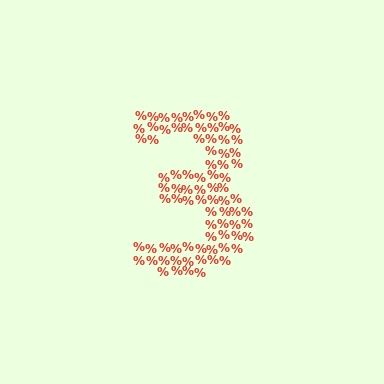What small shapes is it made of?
It is made of small percent signs.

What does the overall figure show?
The overall figure shows the digit 3.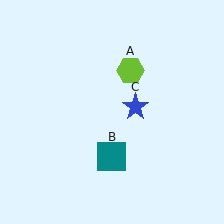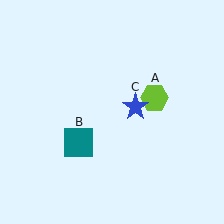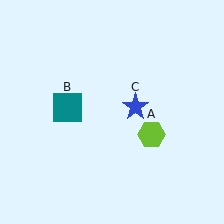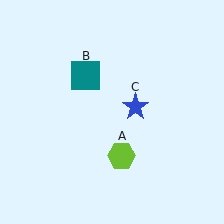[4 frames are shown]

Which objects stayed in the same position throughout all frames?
Blue star (object C) remained stationary.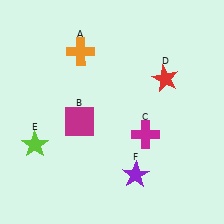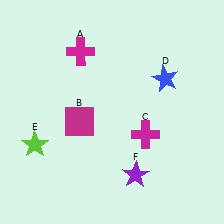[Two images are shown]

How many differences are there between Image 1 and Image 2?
There are 2 differences between the two images.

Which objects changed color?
A changed from orange to magenta. D changed from red to blue.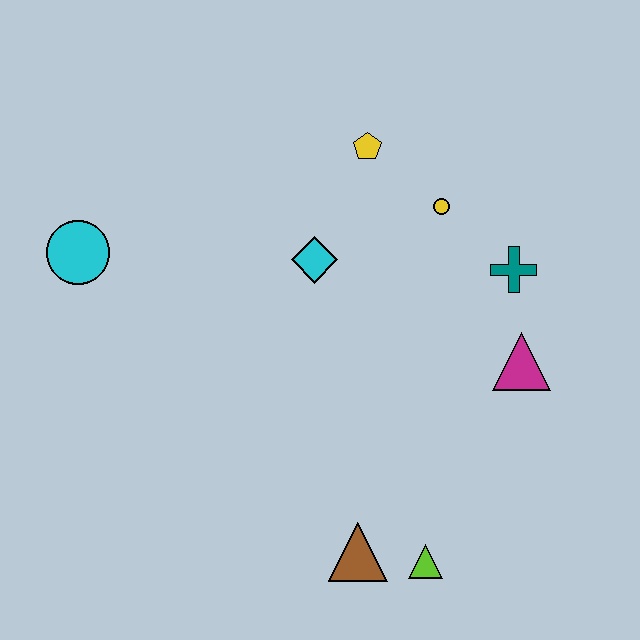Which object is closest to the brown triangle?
The lime triangle is closest to the brown triangle.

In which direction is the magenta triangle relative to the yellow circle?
The magenta triangle is below the yellow circle.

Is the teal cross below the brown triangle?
No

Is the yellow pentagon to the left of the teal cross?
Yes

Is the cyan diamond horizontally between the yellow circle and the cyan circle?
Yes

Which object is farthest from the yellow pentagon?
The lime triangle is farthest from the yellow pentagon.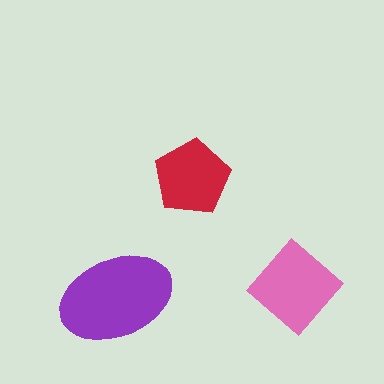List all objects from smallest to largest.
The red pentagon, the pink diamond, the purple ellipse.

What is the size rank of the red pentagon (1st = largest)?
3rd.